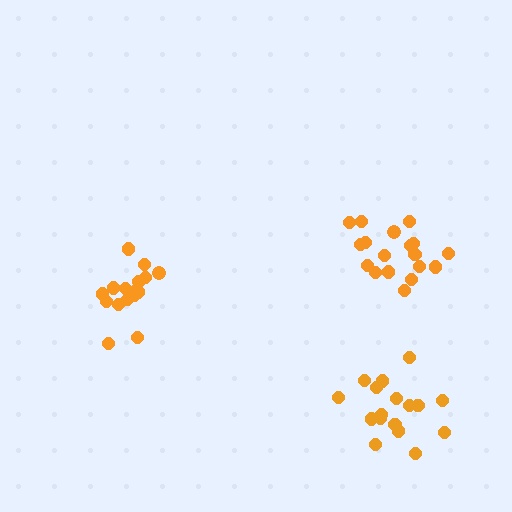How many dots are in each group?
Group 1: 16 dots, Group 2: 17 dots, Group 3: 18 dots (51 total).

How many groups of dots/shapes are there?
There are 3 groups.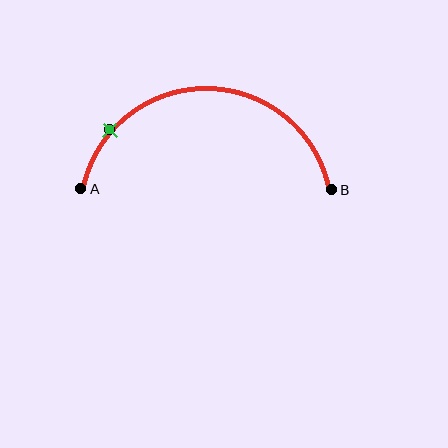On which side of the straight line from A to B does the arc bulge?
The arc bulges above the straight line connecting A and B.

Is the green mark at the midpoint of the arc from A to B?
No. The green mark lies on the arc but is closer to endpoint A. The arc midpoint would be at the point on the curve equidistant along the arc from both A and B.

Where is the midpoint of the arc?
The arc midpoint is the point on the curve farthest from the straight line joining A and B. It sits above that line.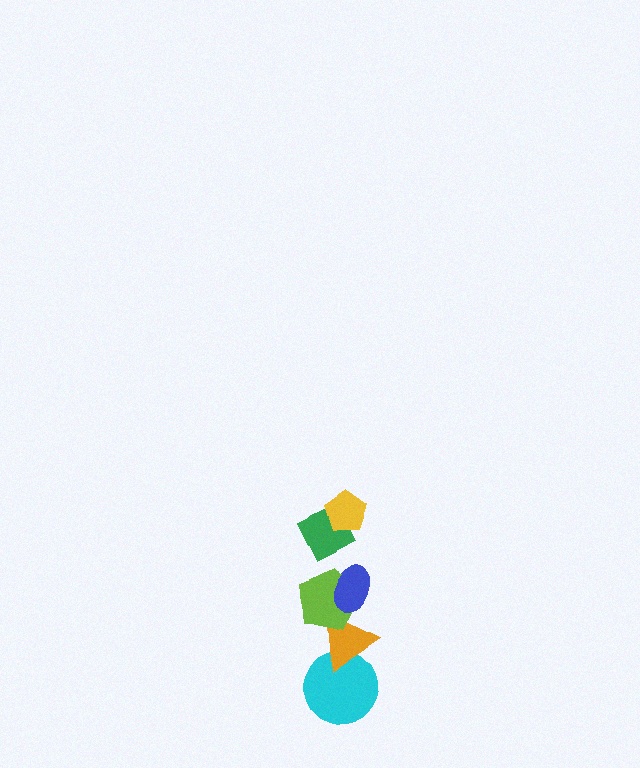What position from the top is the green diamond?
The green diamond is 2nd from the top.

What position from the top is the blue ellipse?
The blue ellipse is 3rd from the top.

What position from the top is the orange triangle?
The orange triangle is 5th from the top.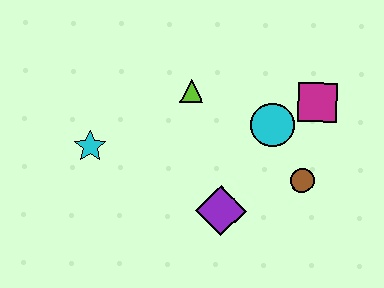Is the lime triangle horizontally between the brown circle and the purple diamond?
No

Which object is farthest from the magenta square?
The cyan star is farthest from the magenta square.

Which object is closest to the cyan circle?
The magenta square is closest to the cyan circle.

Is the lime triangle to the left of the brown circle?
Yes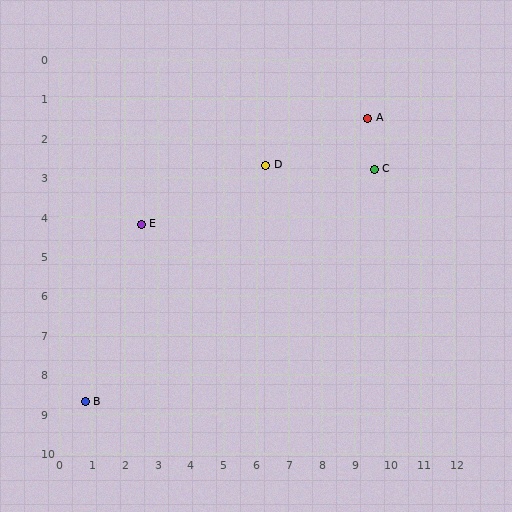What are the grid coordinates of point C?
Point C is at approximately (9.6, 2.8).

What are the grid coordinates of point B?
Point B is at approximately (0.8, 8.7).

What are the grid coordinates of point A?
Point A is at approximately (9.4, 1.5).